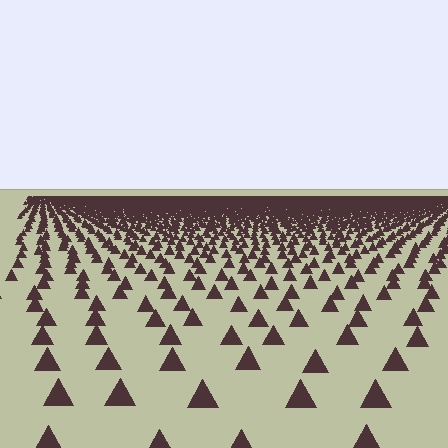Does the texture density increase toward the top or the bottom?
Density increases toward the top.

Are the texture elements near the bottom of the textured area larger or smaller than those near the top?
Larger. Near the bottom, elements are closer to the viewer and appear at a bigger on-screen size.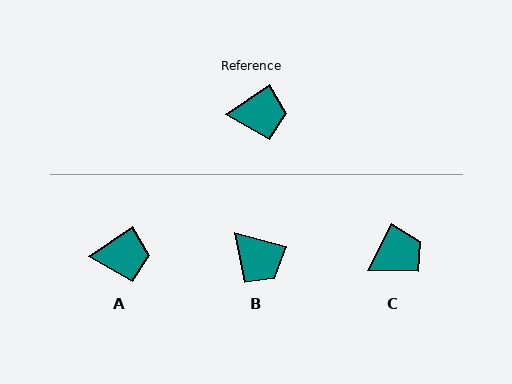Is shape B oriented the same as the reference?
No, it is off by about 50 degrees.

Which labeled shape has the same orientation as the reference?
A.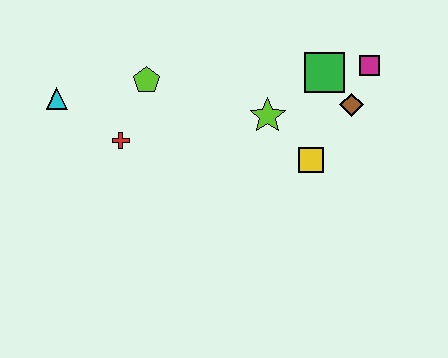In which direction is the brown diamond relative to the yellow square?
The brown diamond is above the yellow square.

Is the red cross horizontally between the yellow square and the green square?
No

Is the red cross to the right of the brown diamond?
No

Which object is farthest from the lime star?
The cyan triangle is farthest from the lime star.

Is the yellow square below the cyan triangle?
Yes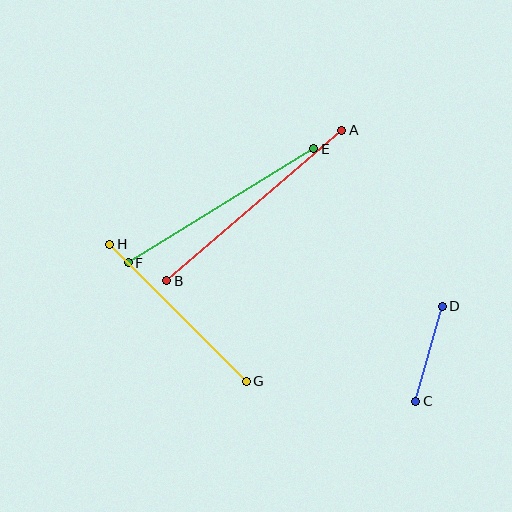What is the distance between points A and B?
The distance is approximately 231 pixels.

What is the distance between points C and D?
The distance is approximately 98 pixels.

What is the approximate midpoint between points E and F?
The midpoint is at approximately (221, 206) pixels.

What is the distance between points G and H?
The distance is approximately 193 pixels.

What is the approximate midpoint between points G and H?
The midpoint is at approximately (178, 313) pixels.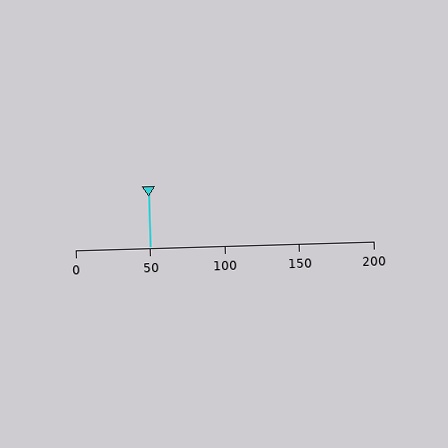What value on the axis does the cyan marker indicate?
The marker indicates approximately 50.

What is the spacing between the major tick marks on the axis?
The major ticks are spaced 50 apart.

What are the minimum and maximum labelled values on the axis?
The axis runs from 0 to 200.